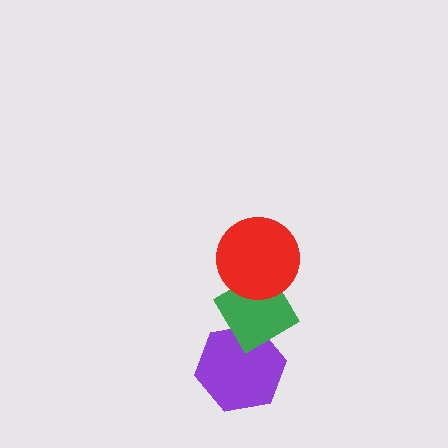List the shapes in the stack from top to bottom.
From top to bottom: the red circle, the green diamond, the purple hexagon.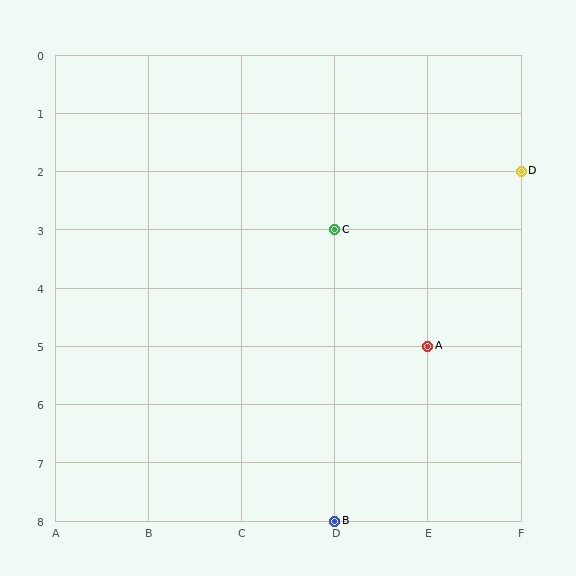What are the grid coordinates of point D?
Point D is at grid coordinates (F, 2).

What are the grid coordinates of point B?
Point B is at grid coordinates (D, 8).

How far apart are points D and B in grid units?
Points D and B are 2 columns and 6 rows apart (about 6.3 grid units diagonally).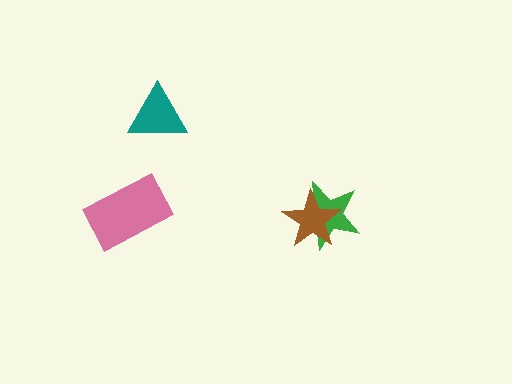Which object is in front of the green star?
The brown star is in front of the green star.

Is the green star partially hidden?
Yes, it is partially covered by another shape.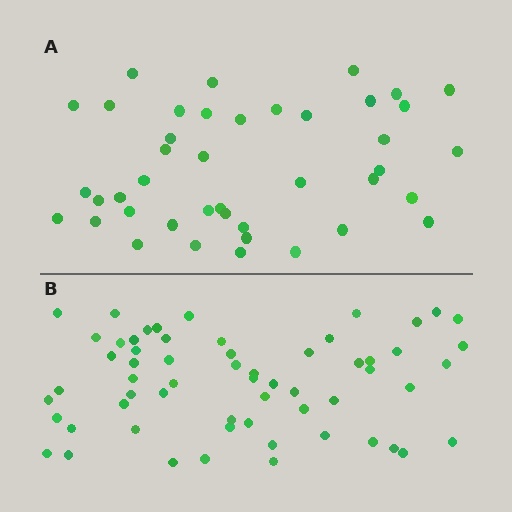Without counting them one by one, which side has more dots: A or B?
Region B (the bottom region) has more dots.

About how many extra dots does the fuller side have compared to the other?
Region B has approximately 20 more dots than region A.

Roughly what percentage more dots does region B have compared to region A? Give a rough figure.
About 45% more.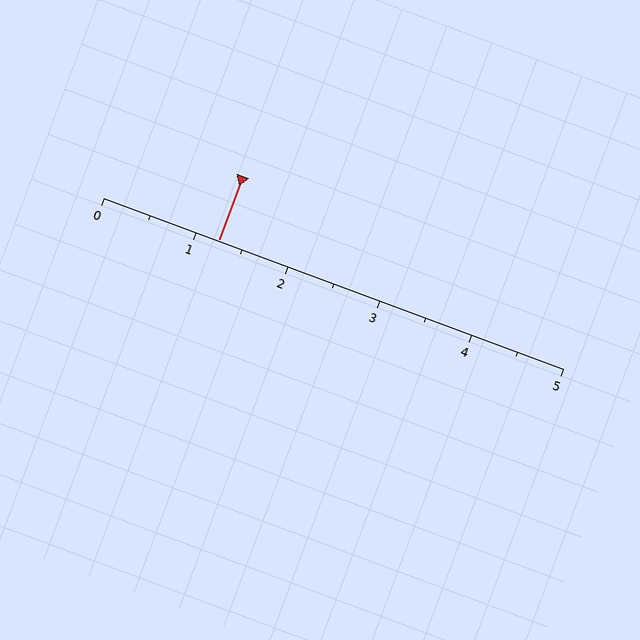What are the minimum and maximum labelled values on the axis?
The axis runs from 0 to 5.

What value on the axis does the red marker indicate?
The marker indicates approximately 1.2.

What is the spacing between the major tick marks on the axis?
The major ticks are spaced 1 apart.